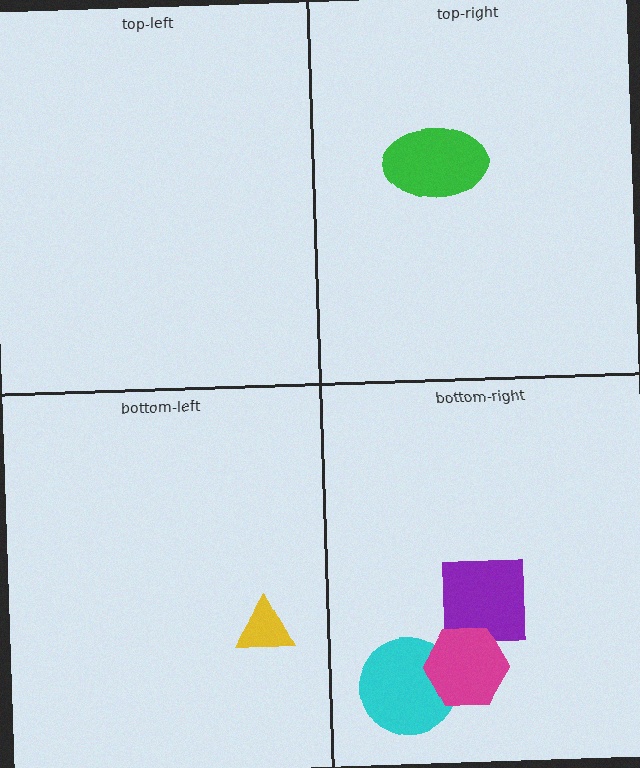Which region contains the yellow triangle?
The bottom-left region.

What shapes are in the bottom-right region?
The purple square, the cyan circle, the magenta hexagon.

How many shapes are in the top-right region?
1.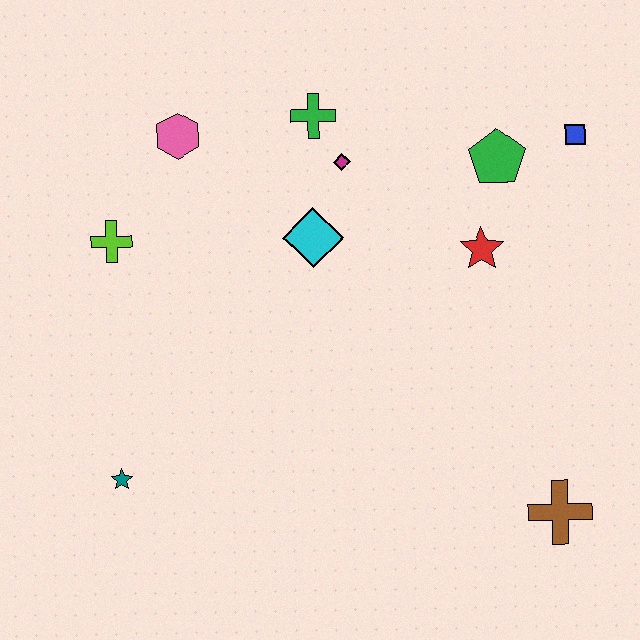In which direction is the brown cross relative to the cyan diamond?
The brown cross is below the cyan diamond.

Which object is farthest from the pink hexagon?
The brown cross is farthest from the pink hexagon.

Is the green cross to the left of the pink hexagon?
No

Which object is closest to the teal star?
The lime cross is closest to the teal star.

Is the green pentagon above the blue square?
No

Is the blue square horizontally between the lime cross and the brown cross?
No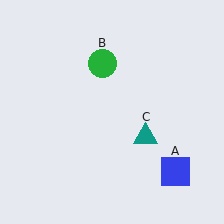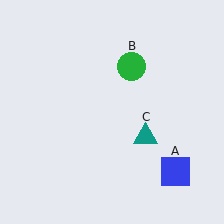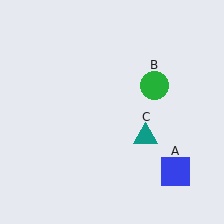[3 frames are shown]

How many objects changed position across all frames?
1 object changed position: green circle (object B).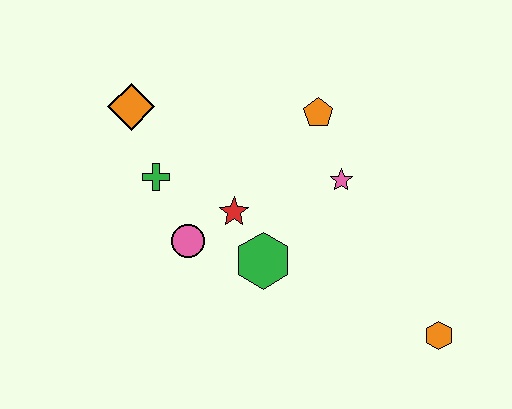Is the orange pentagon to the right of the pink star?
No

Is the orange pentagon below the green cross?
No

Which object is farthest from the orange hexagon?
The orange diamond is farthest from the orange hexagon.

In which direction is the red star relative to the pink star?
The red star is to the left of the pink star.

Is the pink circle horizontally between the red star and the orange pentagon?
No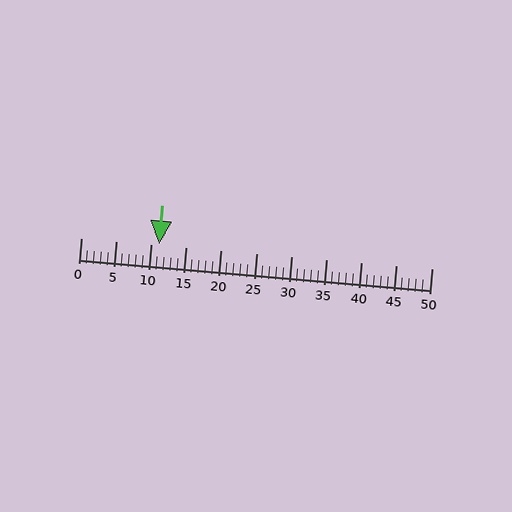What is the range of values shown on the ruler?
The ruler shows values from 0 to 50.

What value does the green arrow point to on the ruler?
The green arrow points to approximately 11.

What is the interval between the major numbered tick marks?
The major tick marks are spaced 5 units apart.